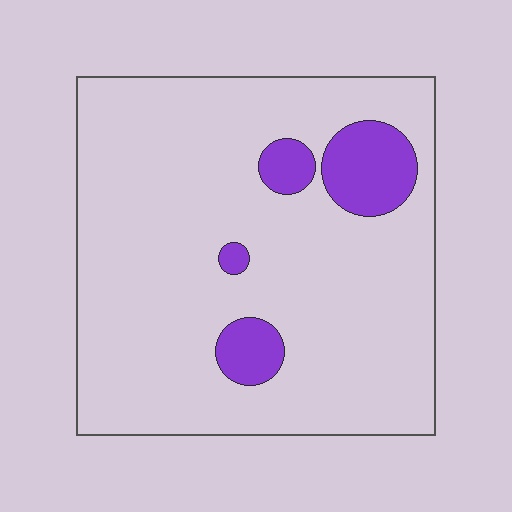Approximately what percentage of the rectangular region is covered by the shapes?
Approximately 10%.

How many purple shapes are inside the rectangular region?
4.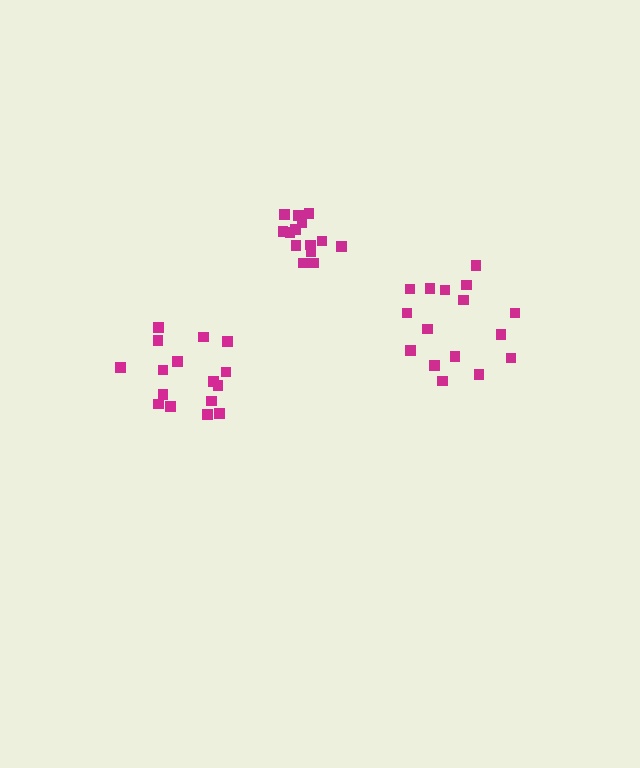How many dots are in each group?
Group 1: 16 dots, Group 2: 16 dots, Group 3: 14 dots (46 total).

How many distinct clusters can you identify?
There are 3 distinct clusters.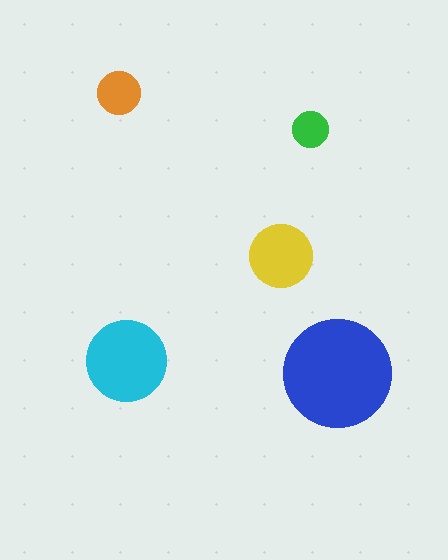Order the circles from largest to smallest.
the blue one, the cyan one, the yellow one, the orange one, the green one.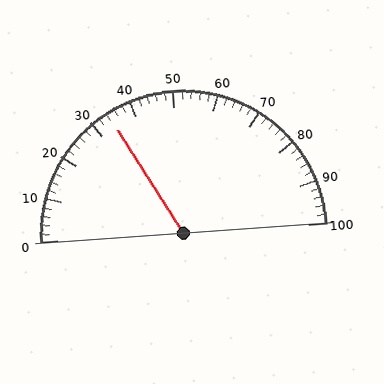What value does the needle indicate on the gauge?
The needle indicates approximately 34.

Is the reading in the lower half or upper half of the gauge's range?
The reading is in the lower half of the range (0 to 100).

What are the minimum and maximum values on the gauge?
The gauge ranges from 0 to 100.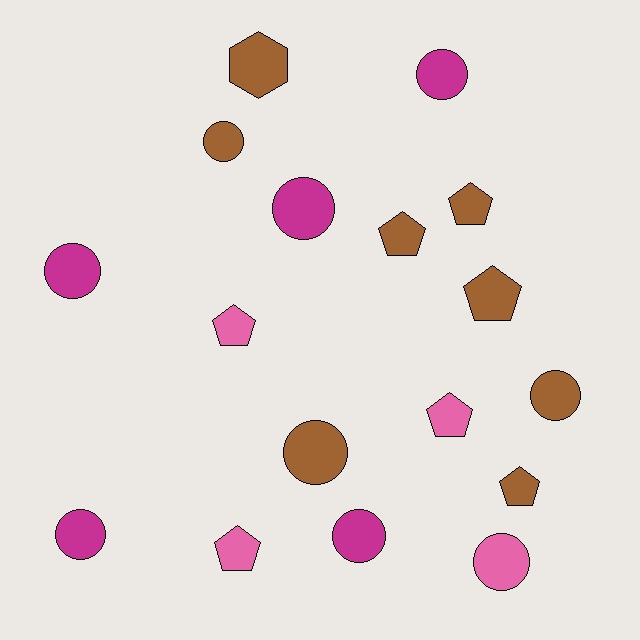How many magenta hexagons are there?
There are no magenta hexagons.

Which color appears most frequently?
Brown, with 8 objects.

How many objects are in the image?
There are 17 objects.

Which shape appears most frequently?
Circle, with 9 objects.